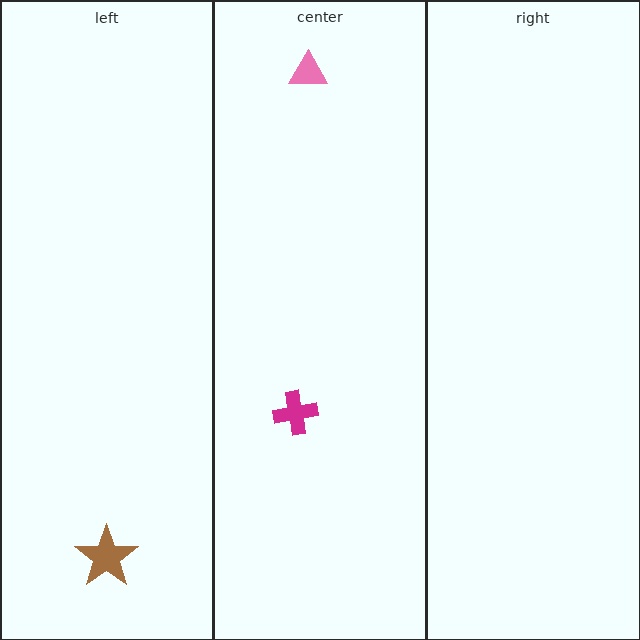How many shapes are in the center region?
2.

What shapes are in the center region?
The pink triangle, the magenta cross.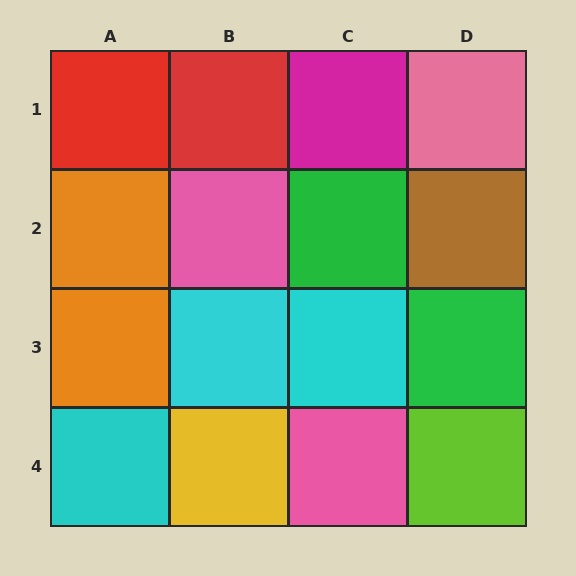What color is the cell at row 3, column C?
Cyan.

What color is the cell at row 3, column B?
Cyan.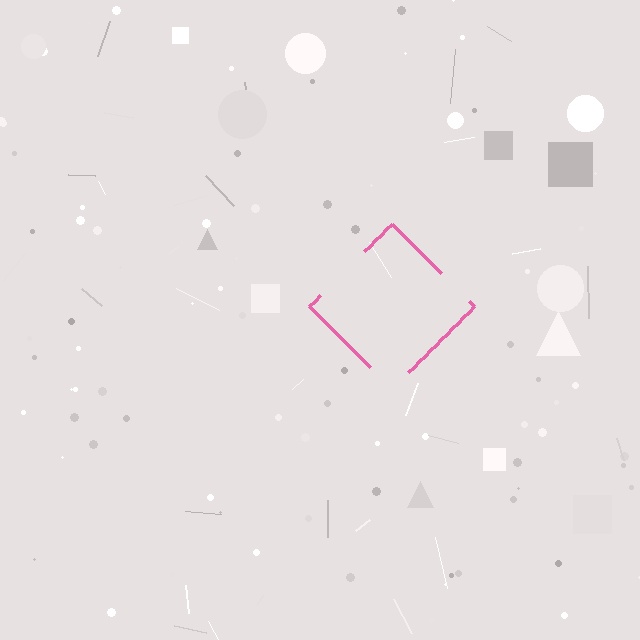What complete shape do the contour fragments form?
The contour fragments form a diamond.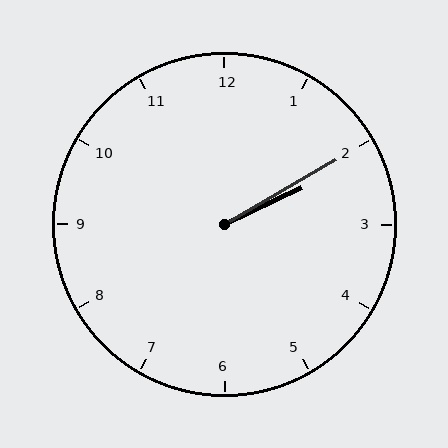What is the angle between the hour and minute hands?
Approximately 5 degrees.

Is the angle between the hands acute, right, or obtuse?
It is acute.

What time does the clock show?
2:10.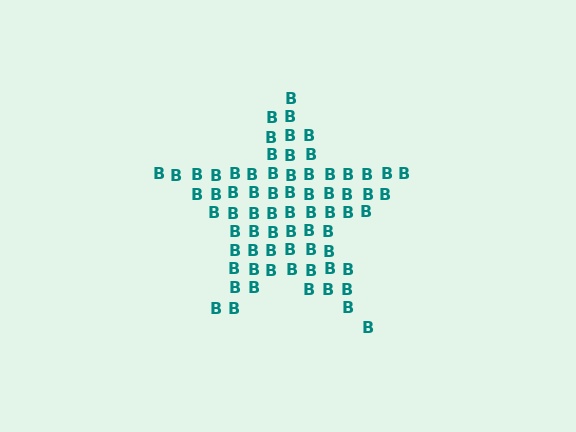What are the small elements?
The small elements are letter B's.